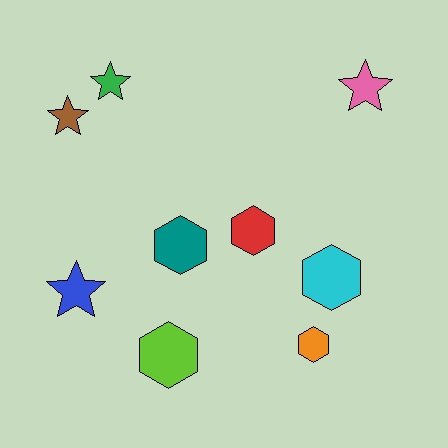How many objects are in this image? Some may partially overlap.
There are 9 objects.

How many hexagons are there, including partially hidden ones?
There are 5 hexagons.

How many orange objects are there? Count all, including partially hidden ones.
There is 1 orange object.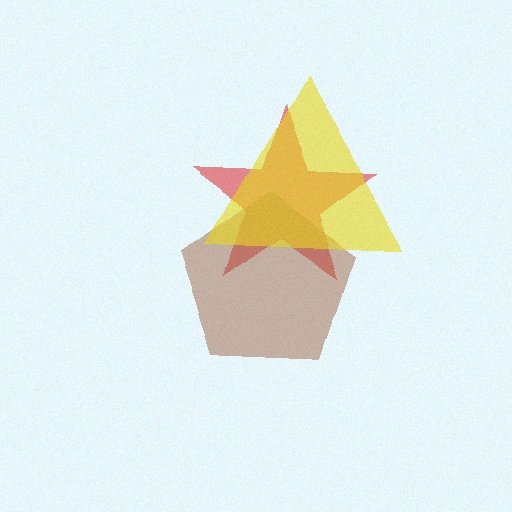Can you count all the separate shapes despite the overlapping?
Yes, there are 3 separate shapes.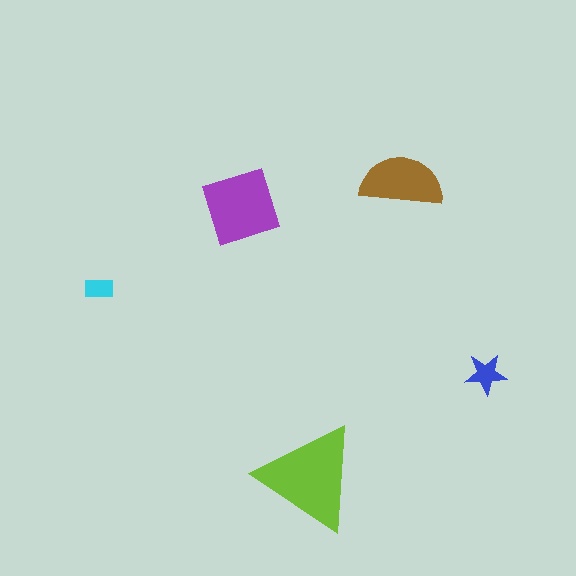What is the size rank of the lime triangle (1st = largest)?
1st.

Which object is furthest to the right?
The blue star is rightmost.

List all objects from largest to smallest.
The lime triangle, the purple square, the brown semicircle, the blue star, the cyan rectangle.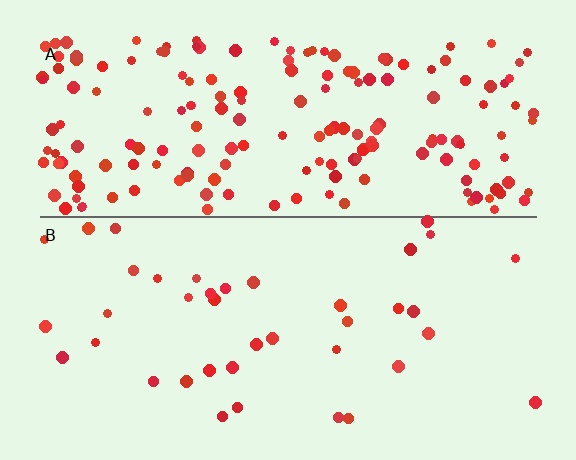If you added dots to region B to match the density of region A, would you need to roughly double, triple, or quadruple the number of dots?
Approximately quadruple.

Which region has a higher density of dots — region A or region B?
A (the top).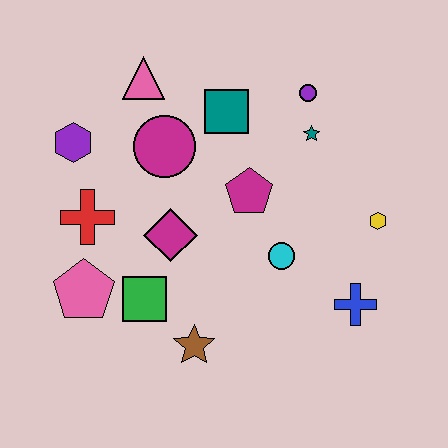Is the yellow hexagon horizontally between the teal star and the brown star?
No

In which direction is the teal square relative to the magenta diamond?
The teal square is above the magenta diamond.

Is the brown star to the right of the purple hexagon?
Yes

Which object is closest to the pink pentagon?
The green square is closest to the pink pentagon.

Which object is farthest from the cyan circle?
The purple hexagon is farthest from the cyan circle.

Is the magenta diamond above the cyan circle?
Yes